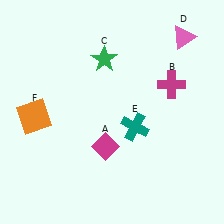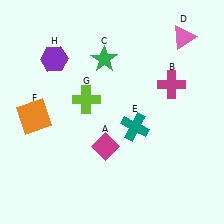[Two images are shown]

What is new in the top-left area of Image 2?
A lime cross (G) was added in the top-left area of Image 2.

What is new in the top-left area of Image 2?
A purple hexagon (H) was added in the top-left area of Image 2.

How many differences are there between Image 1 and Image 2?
There are 2 differences between the two images.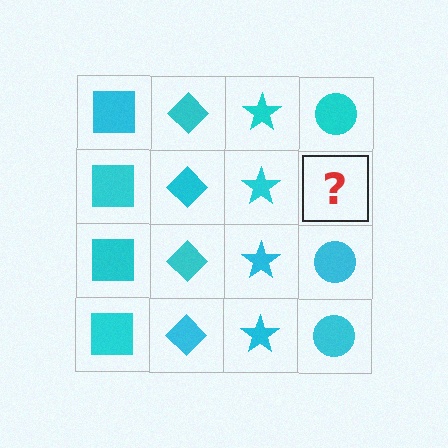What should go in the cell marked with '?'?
The missing cell should contain a cyan circle.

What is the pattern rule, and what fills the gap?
The rule is that each column has a consistent shape. The gap should be filled with a cyan circle.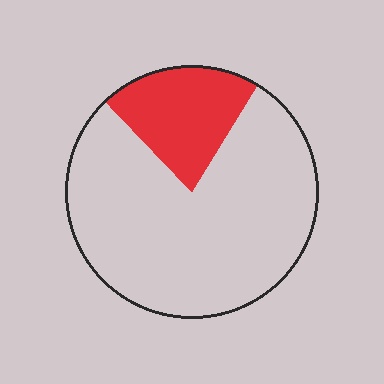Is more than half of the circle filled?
No.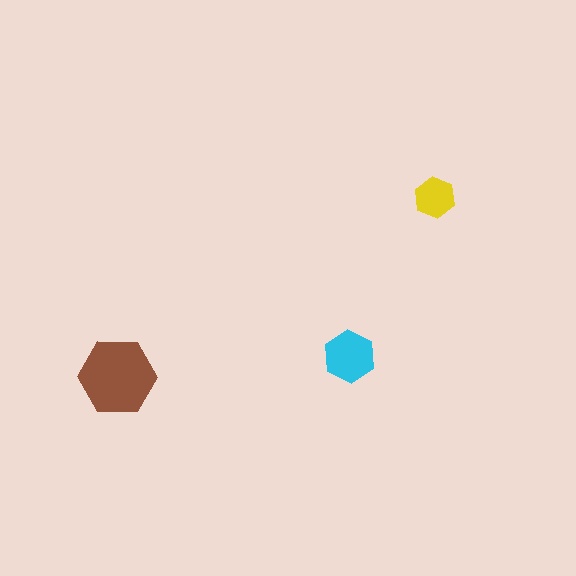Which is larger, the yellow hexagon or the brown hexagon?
The brown one.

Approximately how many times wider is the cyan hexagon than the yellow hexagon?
About 1.5 times wider.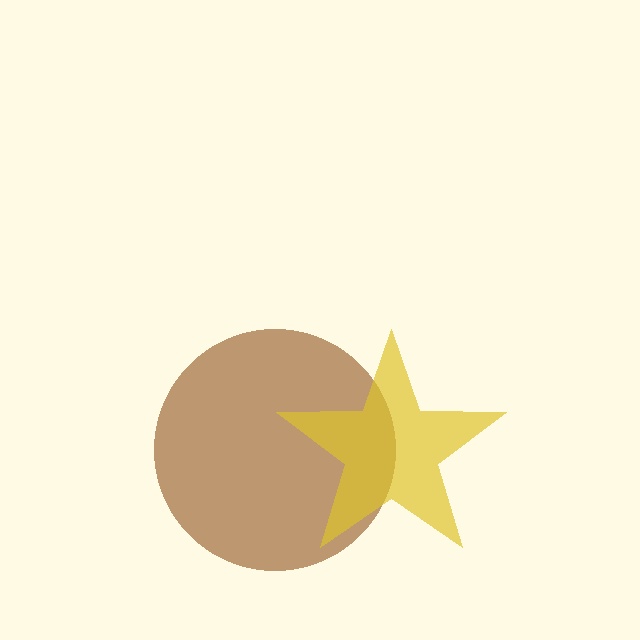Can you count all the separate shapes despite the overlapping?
Yes, there are 2 separate shapes.